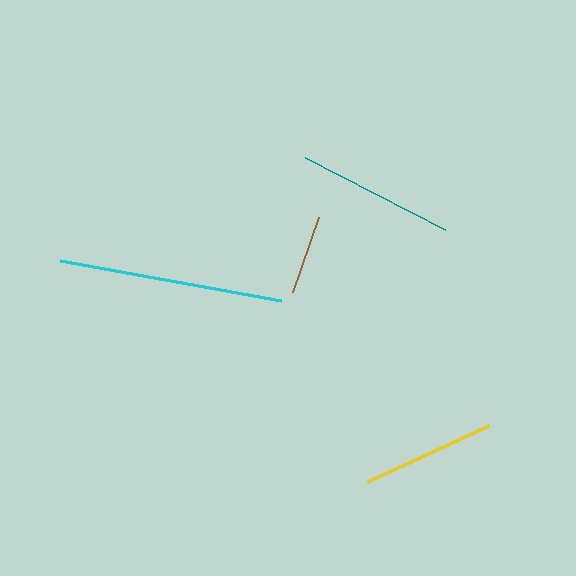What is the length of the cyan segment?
The cyan segment is approximately 224 pixels long.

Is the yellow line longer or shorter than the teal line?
The teal line is longer than the yellow line.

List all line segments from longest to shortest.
From longest to shortest: cyan, teal, yellow, brown.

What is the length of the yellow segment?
The yellow segment is approximately 133 pixels long.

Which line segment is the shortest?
The brown line is the shortest at approximately 80 pixels.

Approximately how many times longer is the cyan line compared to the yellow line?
The cyan line is approximately 1.7 times the length of the yellow line.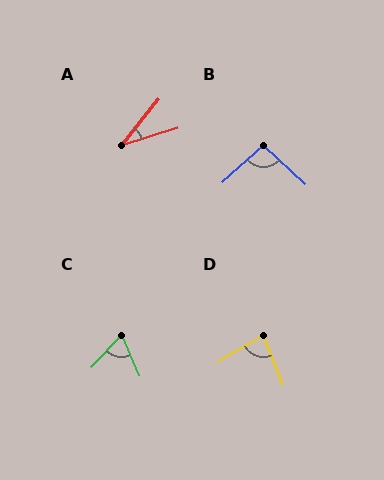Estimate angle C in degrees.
Approximately 67 degrees.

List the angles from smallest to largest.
A (34°), C (67°), D (81°), B (95°).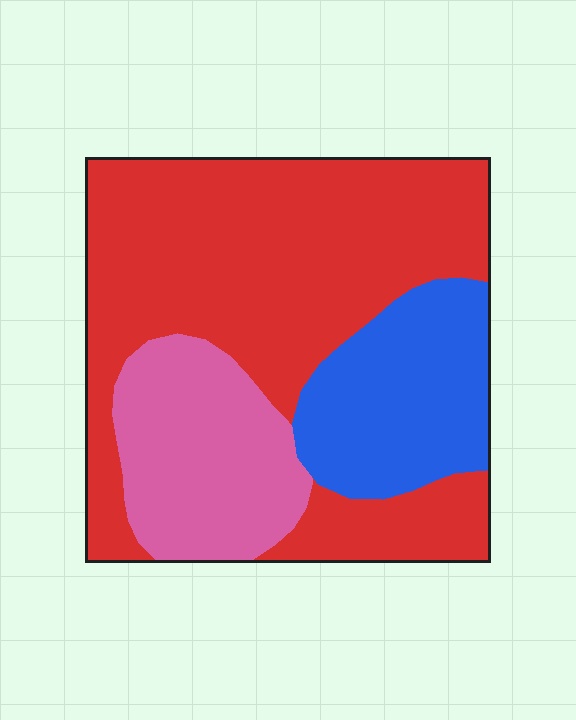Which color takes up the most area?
Red, at roughly 60%.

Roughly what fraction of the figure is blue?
Blue takes up about one fifth (1/5) of the figure.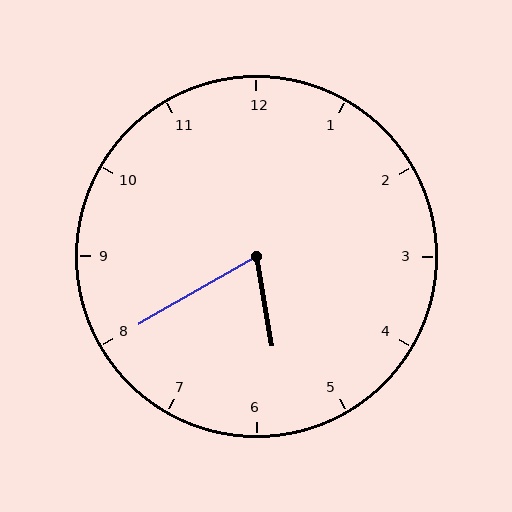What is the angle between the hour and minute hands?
Approximately 70 degrees.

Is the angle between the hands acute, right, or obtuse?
It is acute.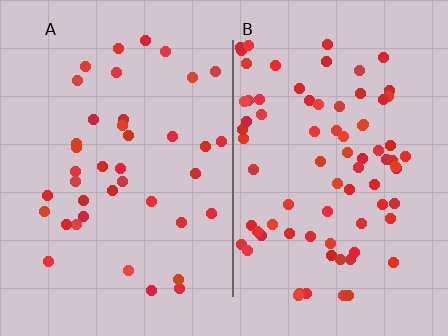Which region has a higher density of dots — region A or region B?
B (the right).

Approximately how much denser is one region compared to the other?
Approximately 2.0× — region B over region A.